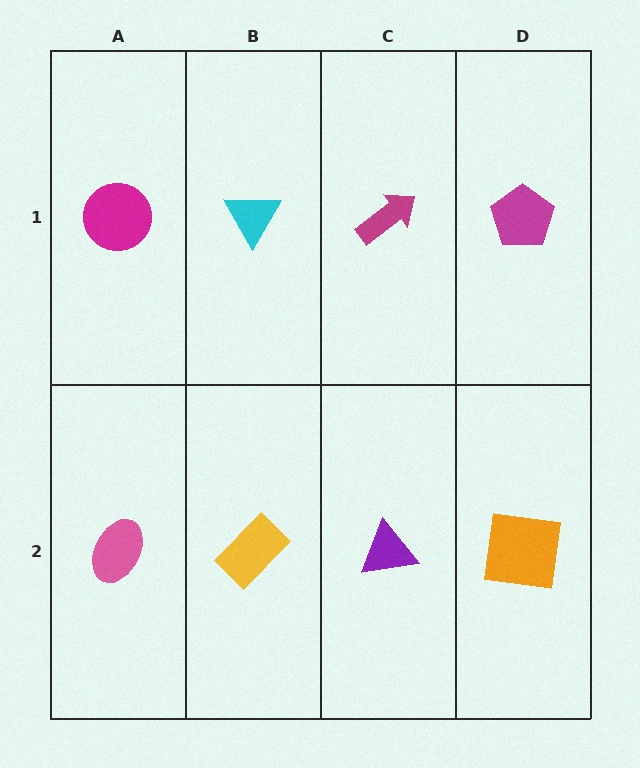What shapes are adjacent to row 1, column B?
A yellow rectangle (row 2, column B), a magenta circle (row 1, column A), a magenta arrow (row 1, column C).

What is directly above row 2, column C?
A magenta arrow.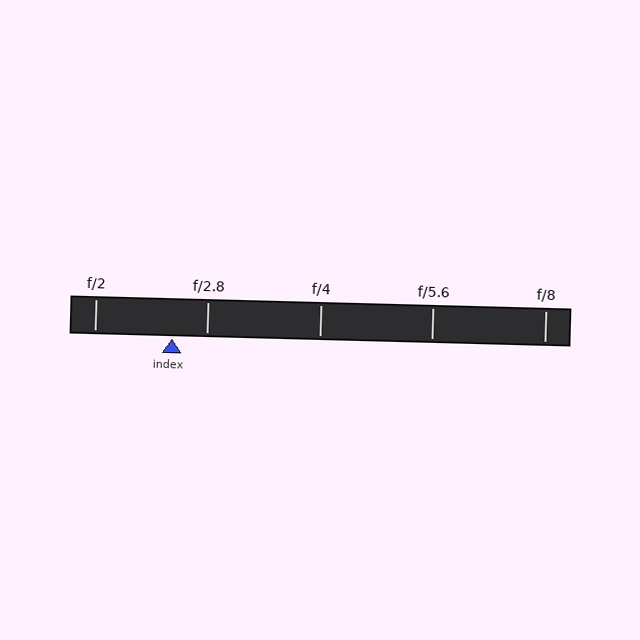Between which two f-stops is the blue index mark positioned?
The index mark is between f/2 and f/2.8.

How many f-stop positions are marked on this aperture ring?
There are 5 f-stop positions marked.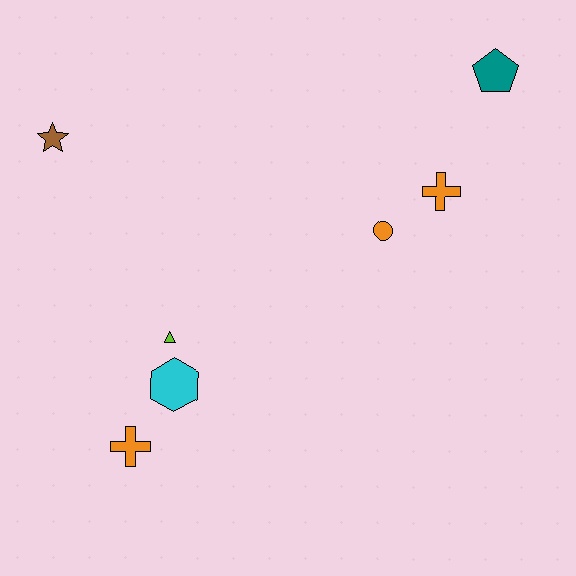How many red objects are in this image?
There are no red objects.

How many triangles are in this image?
There is 1 triangle.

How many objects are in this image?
There are 7 objects.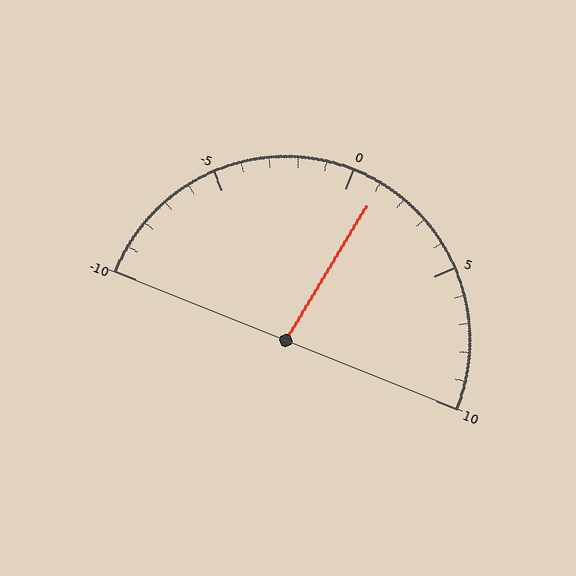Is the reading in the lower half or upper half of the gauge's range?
The reading is in the upper half of the range (-10 to 10).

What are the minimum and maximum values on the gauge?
The gauge ranges from -10 to 10.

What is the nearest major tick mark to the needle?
The nearest major tick mark is 0.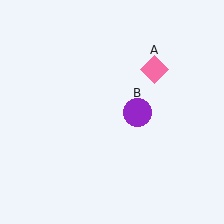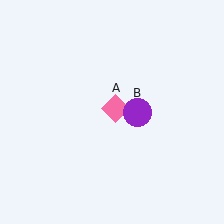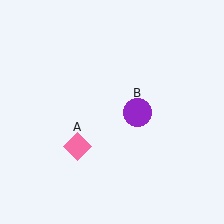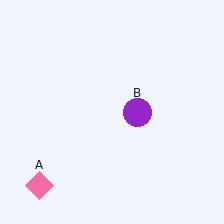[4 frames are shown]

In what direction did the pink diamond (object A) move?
The pink diamond (object A) moved down and to the left.